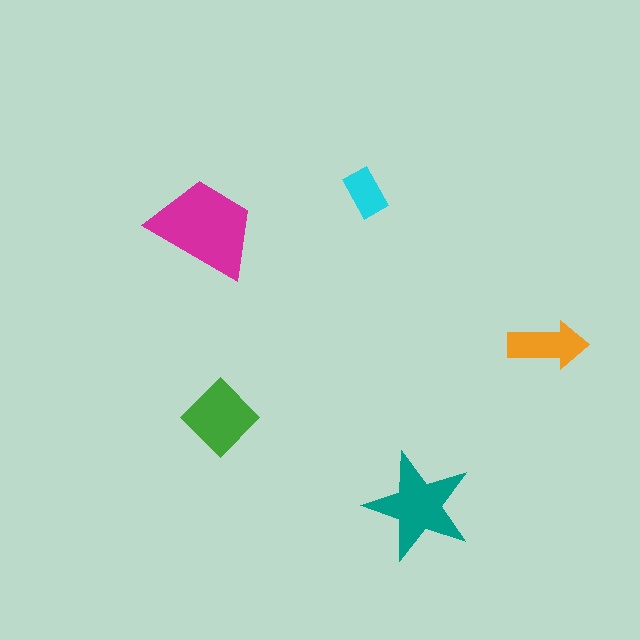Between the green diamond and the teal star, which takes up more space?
The teal star.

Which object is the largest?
The magenta trapezoid.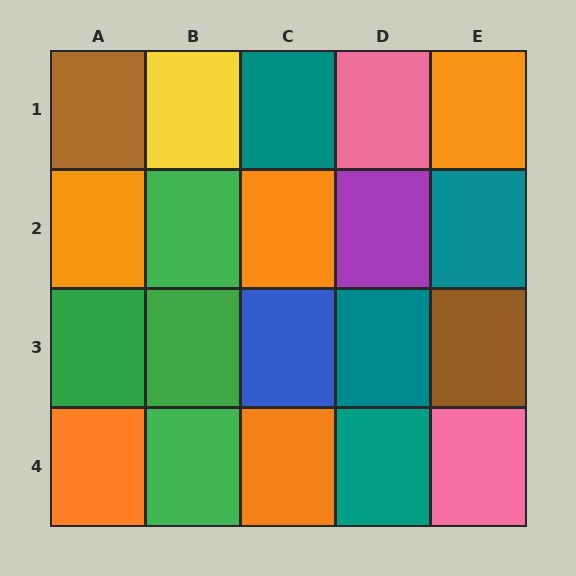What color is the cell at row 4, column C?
Orange.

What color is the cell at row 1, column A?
Brown.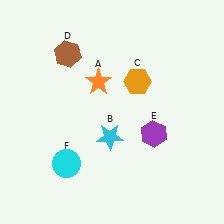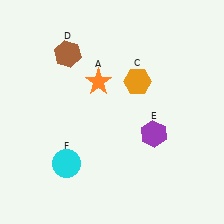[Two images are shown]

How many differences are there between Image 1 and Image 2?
There is 1 difference between the two images.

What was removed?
The cyan star (B) was removed in Image 2.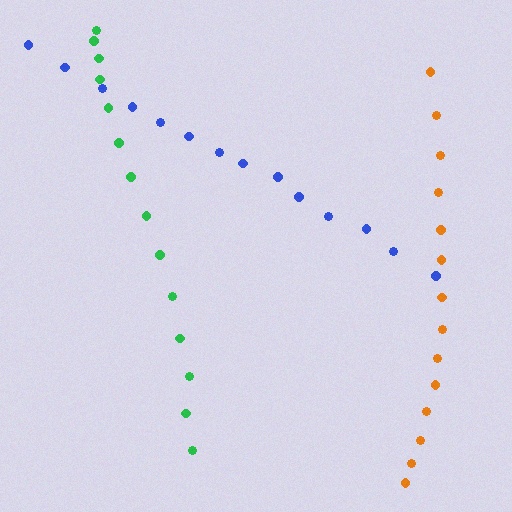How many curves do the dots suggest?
There are 3 distinct paths.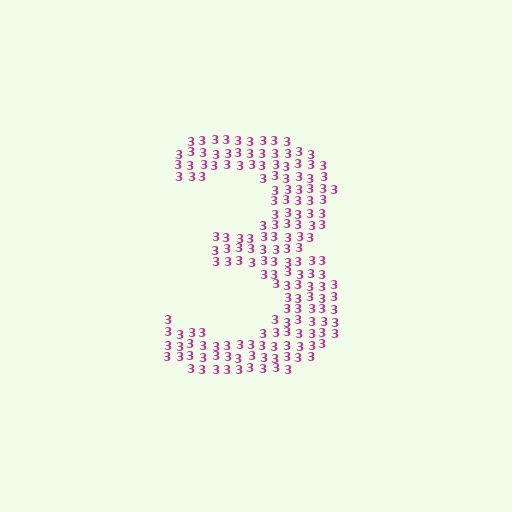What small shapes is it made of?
It is made of small digit 3's.